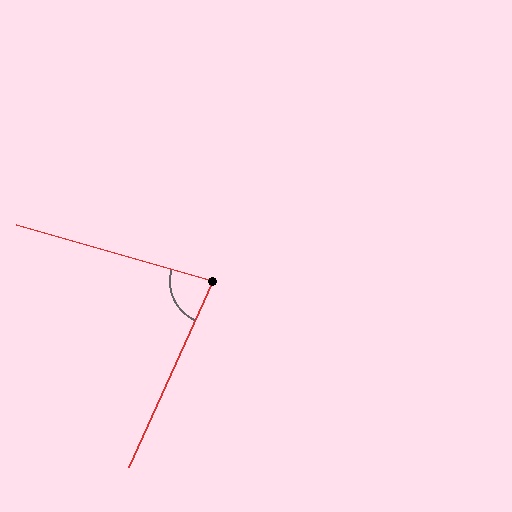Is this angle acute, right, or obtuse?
It is acute.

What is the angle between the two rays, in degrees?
Approximately 82 degrees.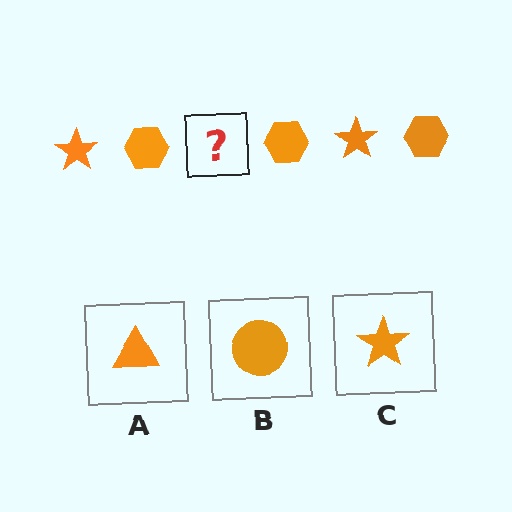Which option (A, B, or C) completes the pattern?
C.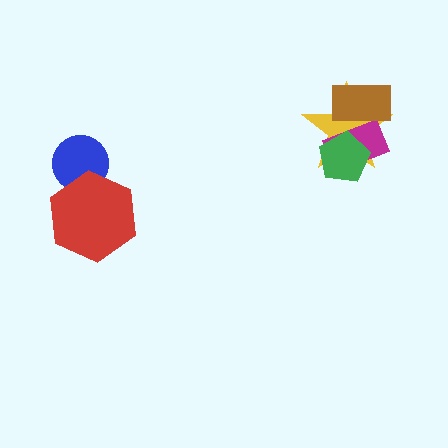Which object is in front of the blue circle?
The red hexagon is in front of the blue circle.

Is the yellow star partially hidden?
Yes, it is partially covered by another shape.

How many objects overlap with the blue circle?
1 object overlaps with the blue circle.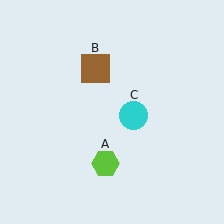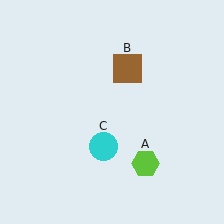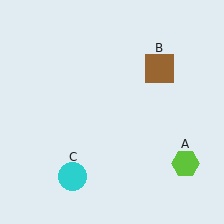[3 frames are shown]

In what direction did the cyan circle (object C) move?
The cyan circle (object C) moved down and to the left.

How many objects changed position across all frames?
3 objects changed position: lime hexagon (object A), brown square (object B), cyan circle (object C).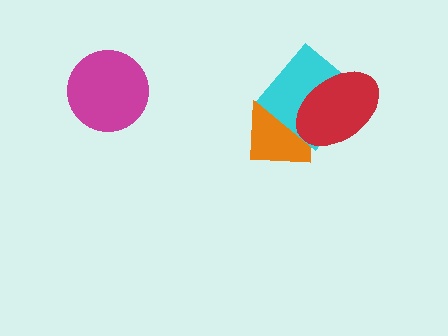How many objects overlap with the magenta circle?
0 objects overlap with the magenta circle.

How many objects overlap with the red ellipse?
2 objects overlap with the red ellipse.